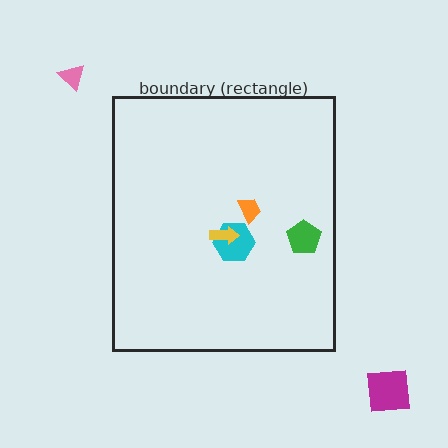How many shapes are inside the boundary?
4 inside, 2 outside.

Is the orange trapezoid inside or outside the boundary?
Inside.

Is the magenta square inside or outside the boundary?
Outside.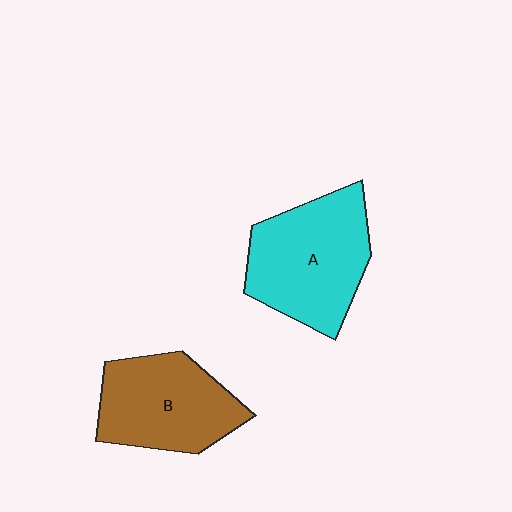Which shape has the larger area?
Shape A (cyan).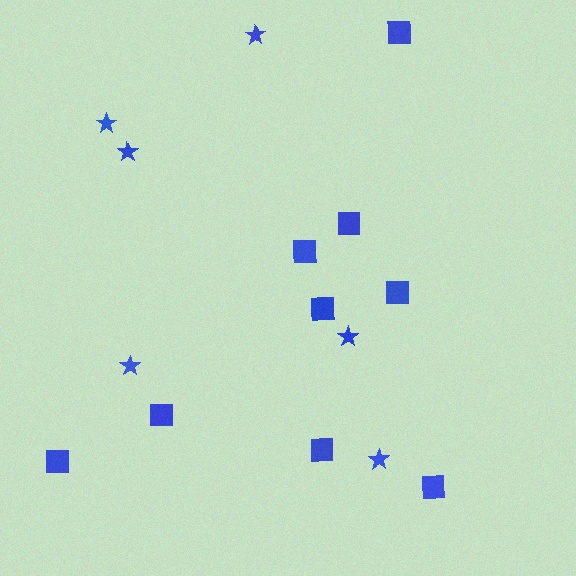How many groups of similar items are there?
There are 2 groups: one group of squares (9) and one group of stars (6).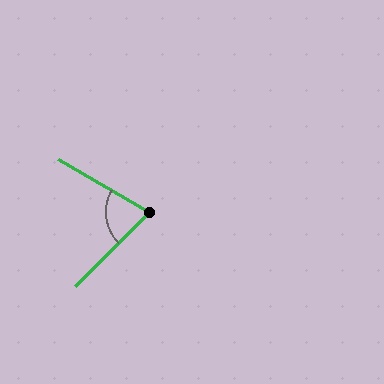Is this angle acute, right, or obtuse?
It is acute.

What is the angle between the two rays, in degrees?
Approximately 75 degrees.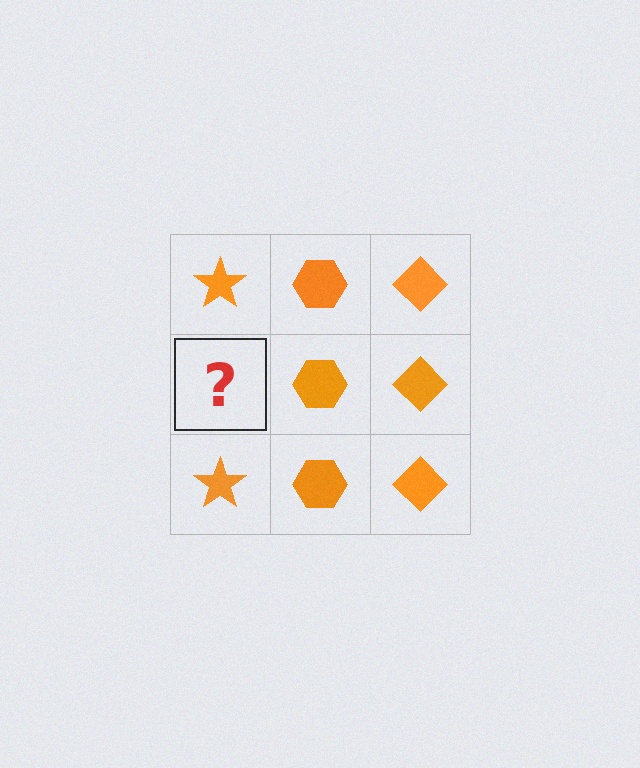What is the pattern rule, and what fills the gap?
The rule is that each column has a consistent shape. The gap should be filled with an orange star.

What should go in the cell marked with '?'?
The missing cell should contain an orange star.